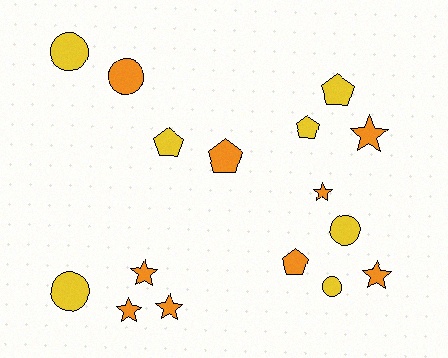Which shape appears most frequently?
Star, with 6 objects.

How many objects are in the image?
There are 16 objects.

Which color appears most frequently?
Orange, with 9 objects.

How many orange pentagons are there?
There are 2 orange pentagons.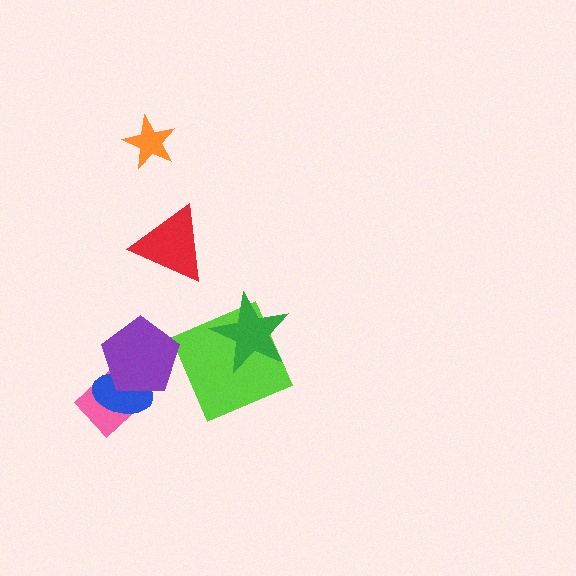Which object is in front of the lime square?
The green star is in front of the lime square.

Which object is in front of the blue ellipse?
The purple pentagon is in front of the blue ellipse.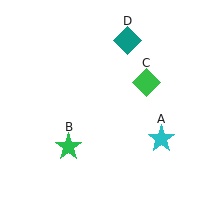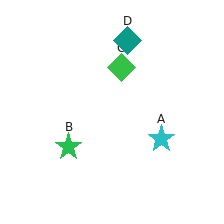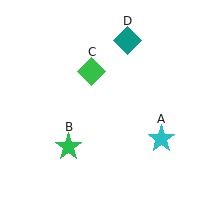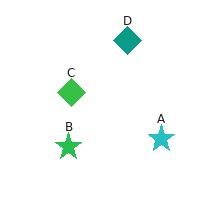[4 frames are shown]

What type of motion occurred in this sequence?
The green diamond (object C) rotated counterclockwise around the center of the scene.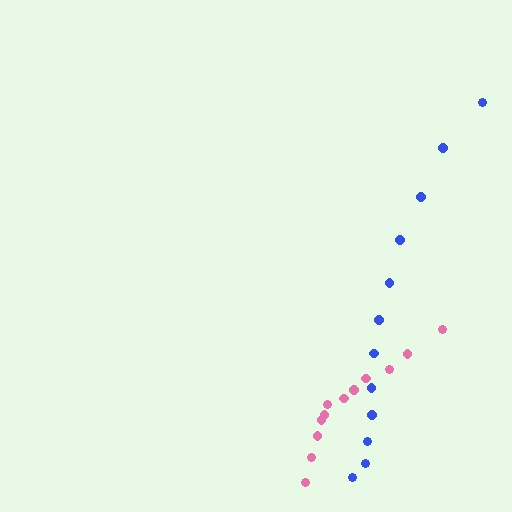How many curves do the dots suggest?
There are 2 distinct paths.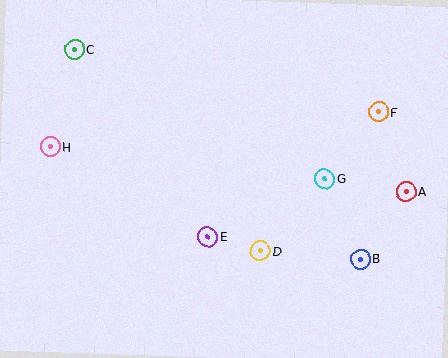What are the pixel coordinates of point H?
Point H is at (50, 147).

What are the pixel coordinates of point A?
Point A is at (406, 192).